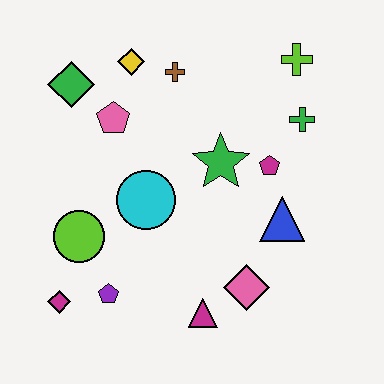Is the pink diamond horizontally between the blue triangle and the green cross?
No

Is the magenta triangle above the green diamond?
No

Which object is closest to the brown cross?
The yellow diamond is closest to the brown cross.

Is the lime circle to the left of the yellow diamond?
Yes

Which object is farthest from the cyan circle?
The lime cross is farthest from the cyan circle.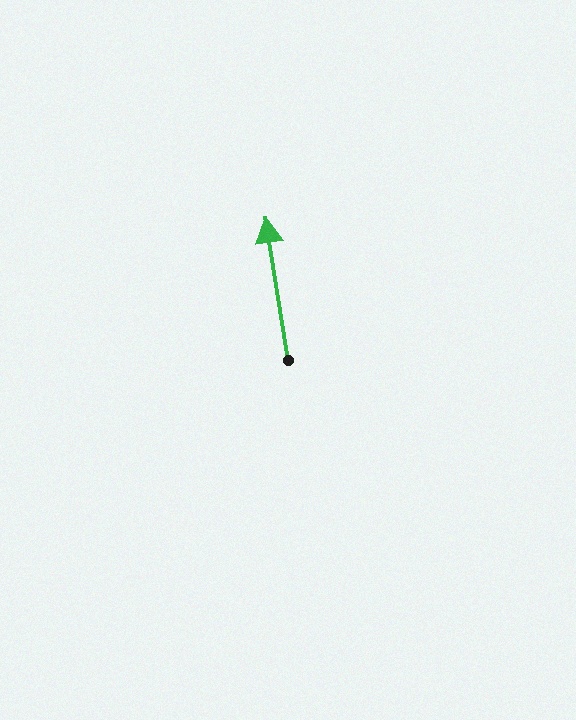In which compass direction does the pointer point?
North.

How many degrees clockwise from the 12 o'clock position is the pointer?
Approximately 351 degrees.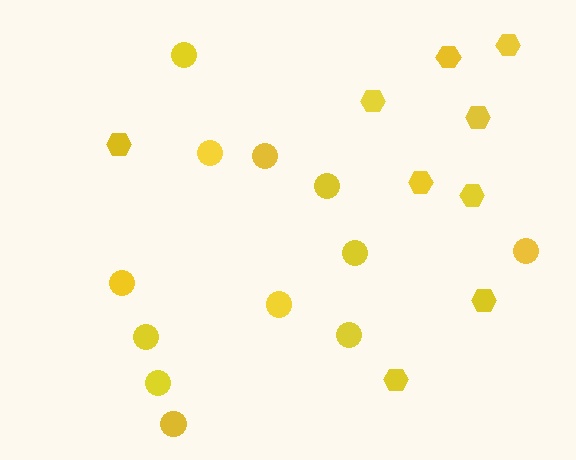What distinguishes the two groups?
There are 2 groups: one group of hexagons (9) and one group of circles (12).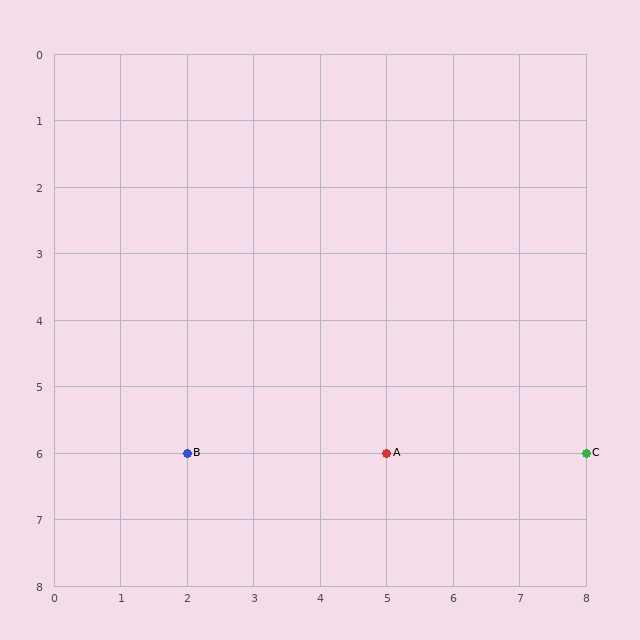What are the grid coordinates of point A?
Point A is at grid coordinates (5, 6).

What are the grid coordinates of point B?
Point B is at grid coordinates (2, 6).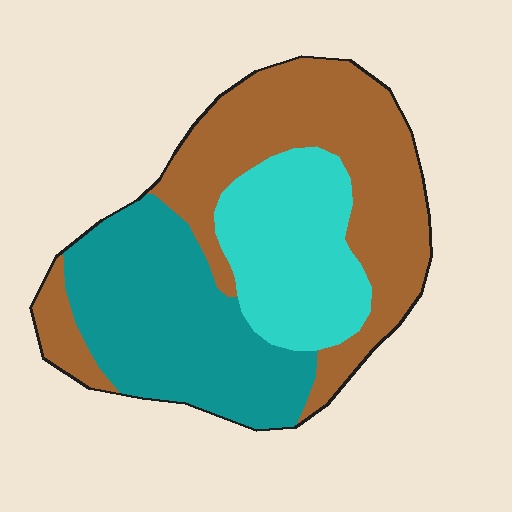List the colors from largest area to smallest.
From largest to smallest: brown, teal, cyan.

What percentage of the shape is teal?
Teal covers about 35% of the shape.